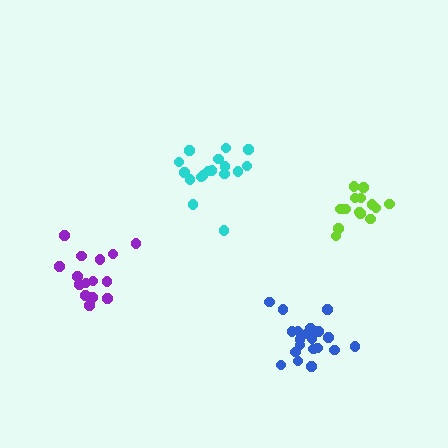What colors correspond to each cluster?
The clusters are colored: blue, cyan, purple, lime.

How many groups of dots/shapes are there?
There are 4 groups.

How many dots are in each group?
Group 1: 20 dots, Group 2: 17 dots, Group 3: 16 dots, Group 4: 14 dots (67 total).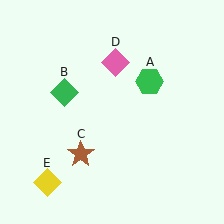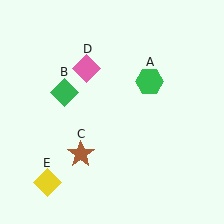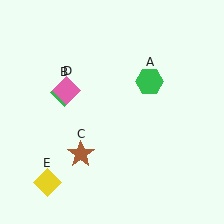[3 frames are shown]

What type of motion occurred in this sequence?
The pink diamond (object D) rotated counterclockwise around the center of the scene.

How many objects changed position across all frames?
1 object changed position: pink diamond (object D).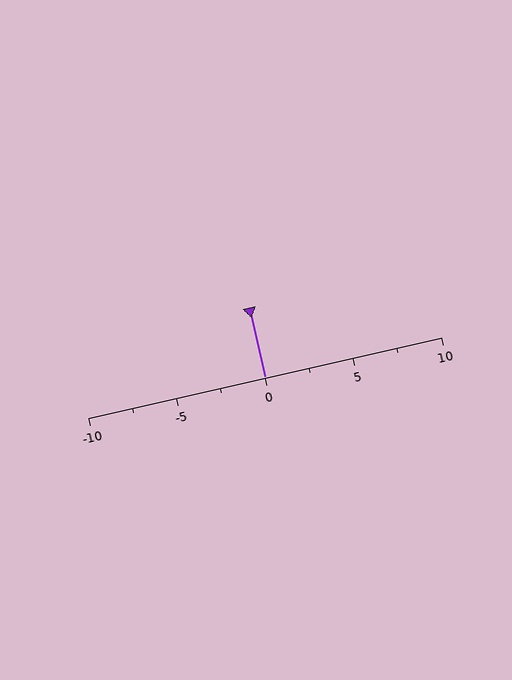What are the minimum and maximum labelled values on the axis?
The axis runs from -10 to 10.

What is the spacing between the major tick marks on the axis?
The major ticks are spaced 5 apart.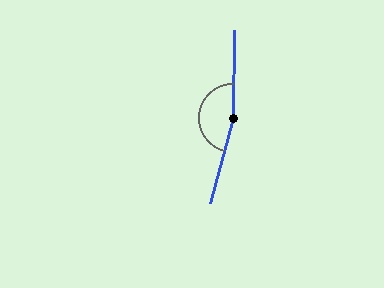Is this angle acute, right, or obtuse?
It is obtuse.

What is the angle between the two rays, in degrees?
Approximately 166 degrees.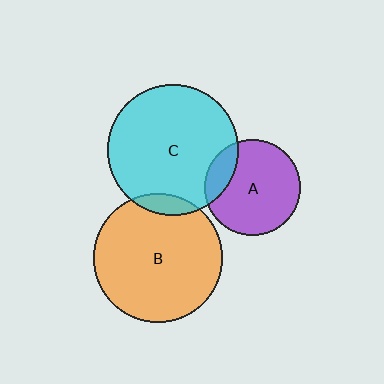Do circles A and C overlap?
Yes.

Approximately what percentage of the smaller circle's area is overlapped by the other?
Approximately 15%.